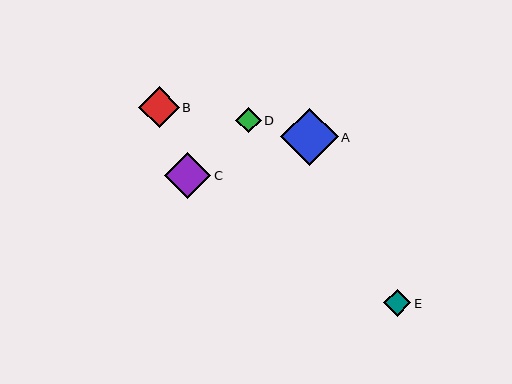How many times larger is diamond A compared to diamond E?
Diamond A is approximately 2.1 times the size of diamond E.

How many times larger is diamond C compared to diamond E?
Diamond C is approximately 1.7 times the size of diamond E.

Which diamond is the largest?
Diamond A is the largest with a size of approximately 57 pixels.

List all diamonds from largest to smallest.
From largest to smallest: A, C, B, E, D.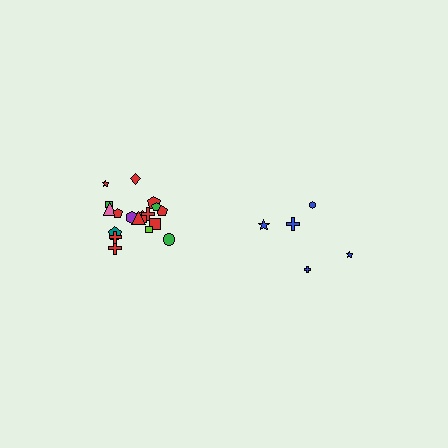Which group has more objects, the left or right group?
The left group.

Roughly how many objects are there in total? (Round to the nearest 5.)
Roughly 25 objects in total.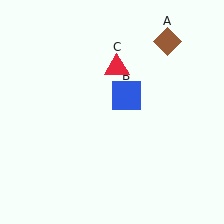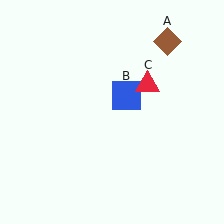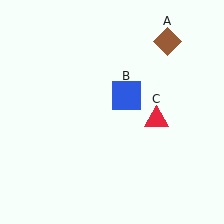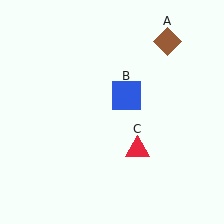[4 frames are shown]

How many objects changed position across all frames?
1 object changed position: red triangle (object C).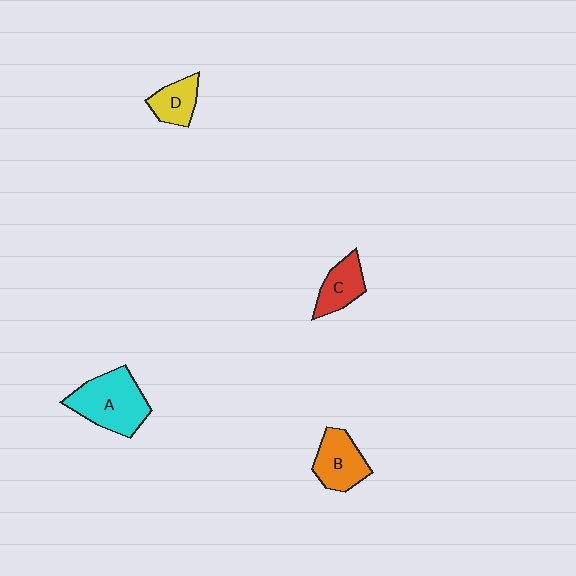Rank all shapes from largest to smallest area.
From largest to smallest: A (cyan), B (orange), C (red), D (yellow).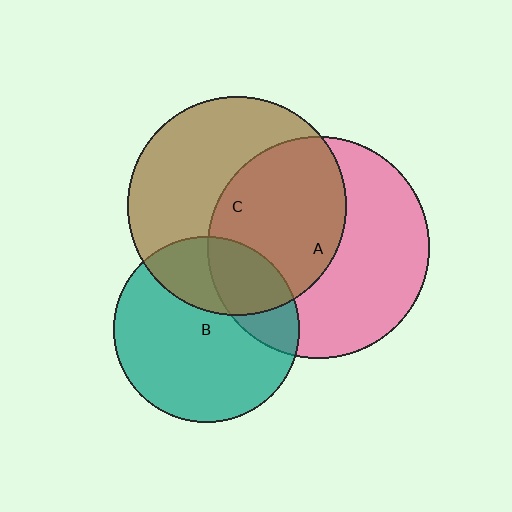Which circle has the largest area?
Circle A (pink).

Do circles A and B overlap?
Yes.